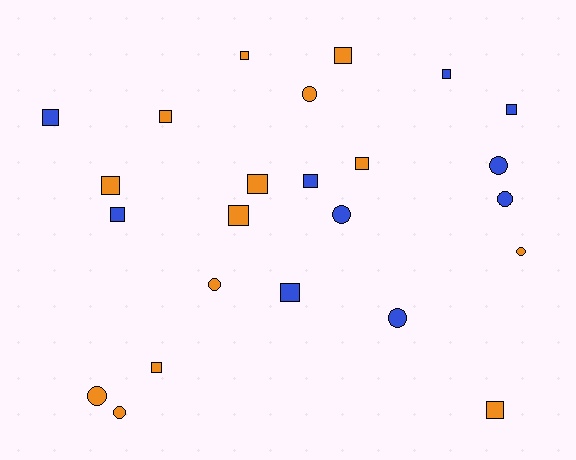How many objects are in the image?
There are 24 objects.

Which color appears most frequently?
Orange, with 14 objects.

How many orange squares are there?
There are 9 orange squares.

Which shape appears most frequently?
Square, with 15 objects.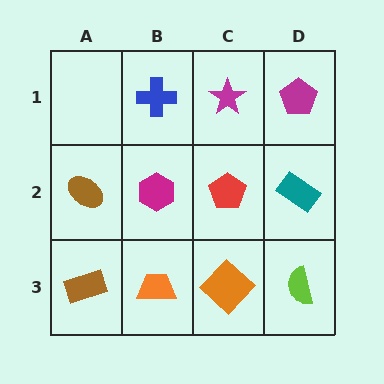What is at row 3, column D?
A lime semicircle.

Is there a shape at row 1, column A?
No, that cell is empty.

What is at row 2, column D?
A teal rectangle.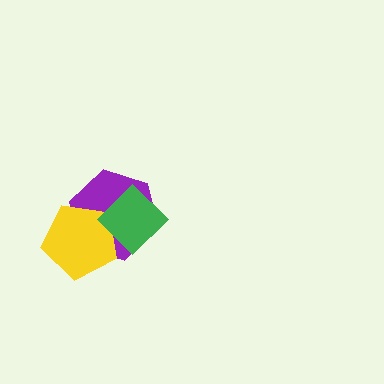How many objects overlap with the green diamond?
2 objects overlap with the green diamond.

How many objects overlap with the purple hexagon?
2 objects overlap with the purple hexagon.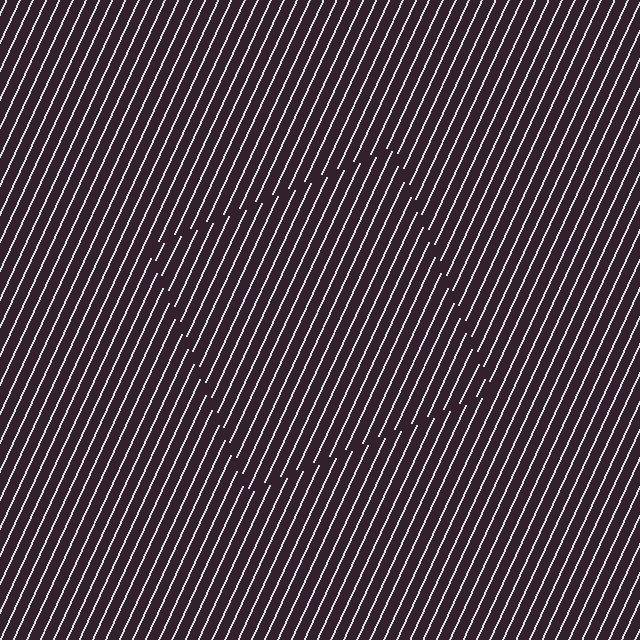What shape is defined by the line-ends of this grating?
An illusory square. The interior of the shape contains the same grating, shifted by half a period — the contour is defined by the phase discontinuity where line-ends from the inner and outer gratings abut.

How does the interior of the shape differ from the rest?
The interior of the shape contains the same grating, shifted by half a period — the contour is defined by the phase discontinuity where line-ends from the inner and outer gratings abut.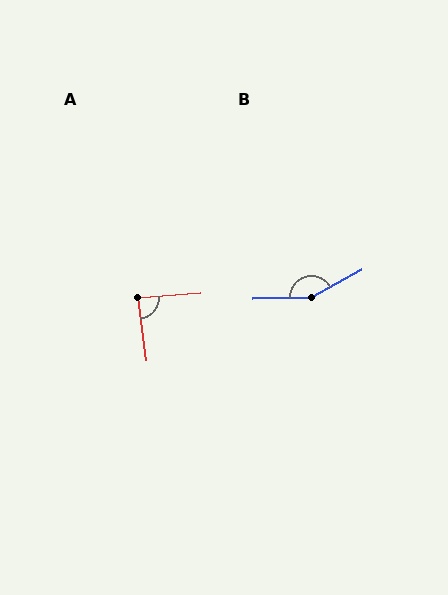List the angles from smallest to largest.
A (87°), B (152°).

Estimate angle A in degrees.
Approximately 87 degrees.